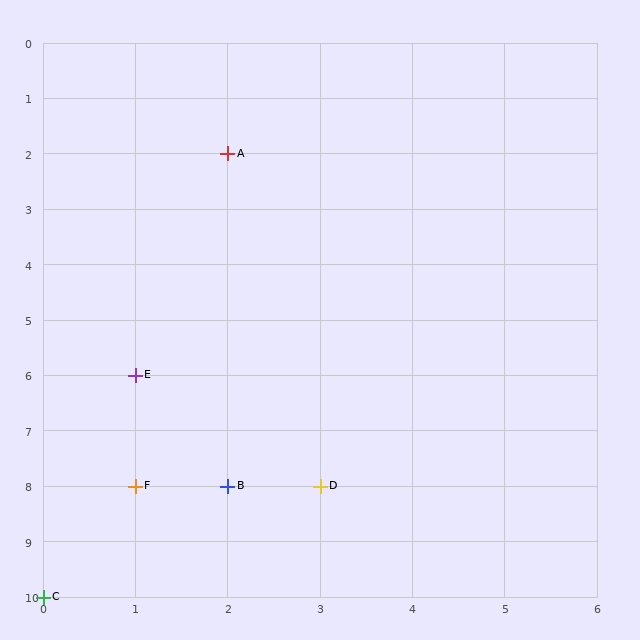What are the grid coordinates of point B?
Point B is at grid coordinates (2, 8).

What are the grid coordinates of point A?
Point A is at grid coordinates (2, 2).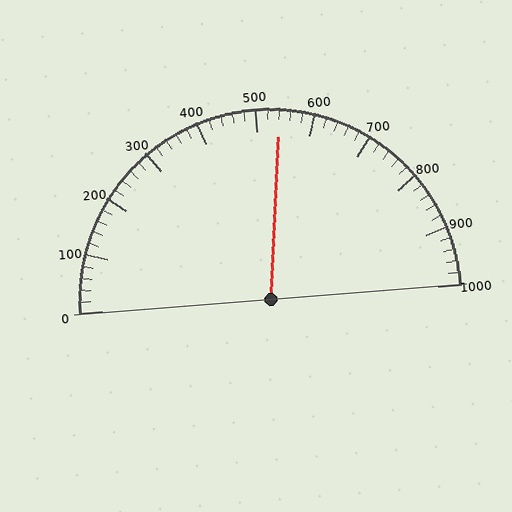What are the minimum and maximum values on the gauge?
The gauge ranges from 0 to 1000.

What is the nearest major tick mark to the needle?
The nearest major tick mark is 500.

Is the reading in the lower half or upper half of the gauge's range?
The reading is in the upper half of the range (0 to 1000).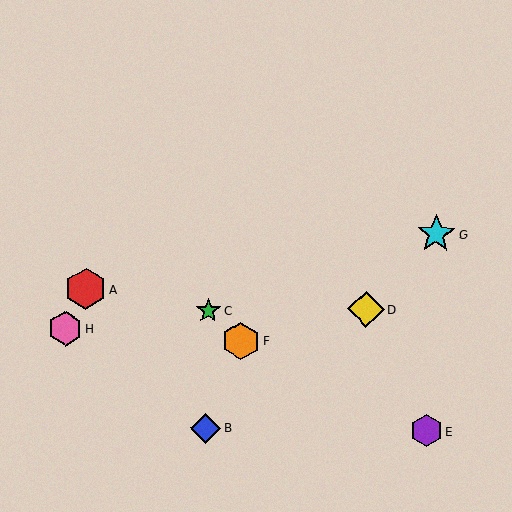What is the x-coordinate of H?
Object H is at x≈65.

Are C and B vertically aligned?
Yes, both are at x≈208.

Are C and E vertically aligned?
No, C is at x≈208 and E is at x≈426.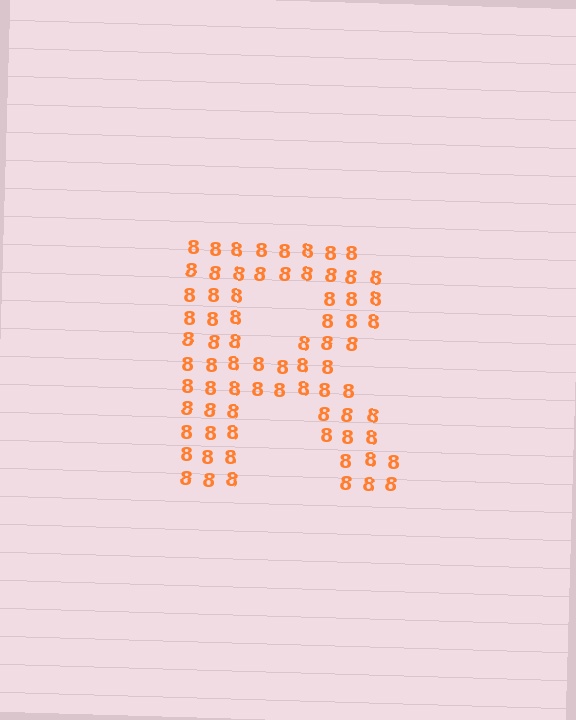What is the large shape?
The large shape is the letter R.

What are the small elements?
The small elements are digit 8's.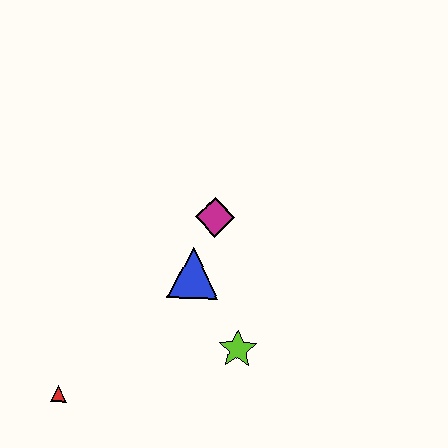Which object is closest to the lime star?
The blue triangle is closest to the lime star.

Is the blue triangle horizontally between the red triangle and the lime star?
Yes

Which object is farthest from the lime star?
The red triangle is farthest from the lime star.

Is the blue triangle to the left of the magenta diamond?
Yes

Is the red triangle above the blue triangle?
No